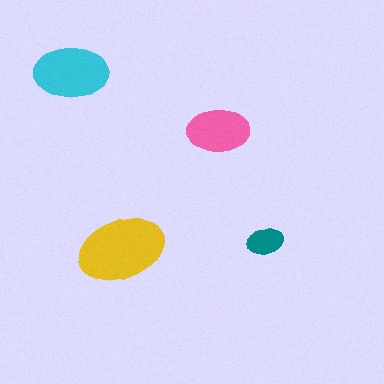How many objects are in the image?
There are 4 objects in the image.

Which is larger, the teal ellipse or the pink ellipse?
The pink one.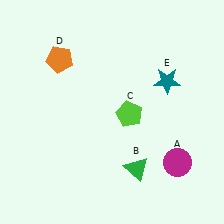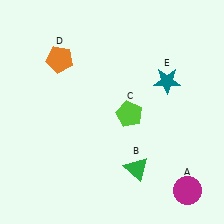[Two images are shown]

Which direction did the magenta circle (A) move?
The magenta circle (A) moved down.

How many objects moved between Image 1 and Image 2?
1 object moved between the two images.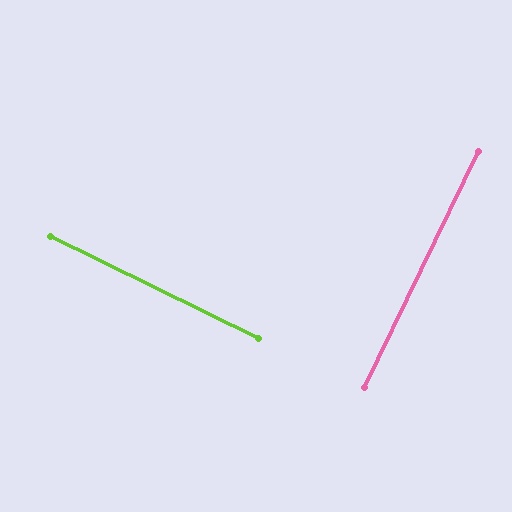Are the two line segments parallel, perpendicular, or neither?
Perpendicular — they meet at approximately 89°.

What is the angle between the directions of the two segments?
Approximately 89 degrees.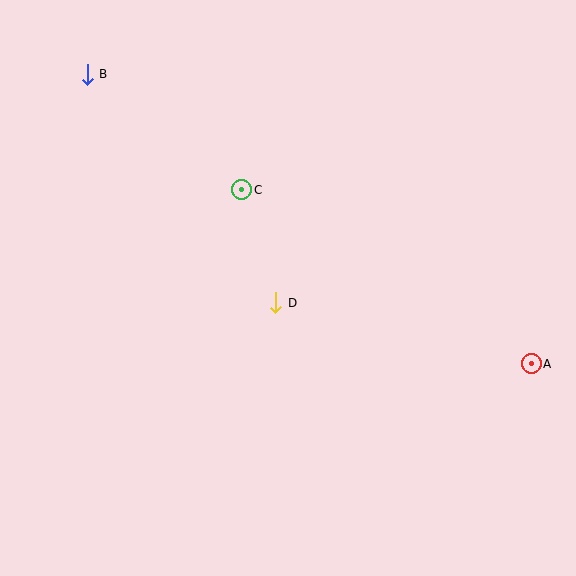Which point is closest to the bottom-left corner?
Point D is closest to the bottom-left corner.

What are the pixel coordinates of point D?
Point D is at (276, 303).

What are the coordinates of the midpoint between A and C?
The midpoint between A and C is at (387, 277).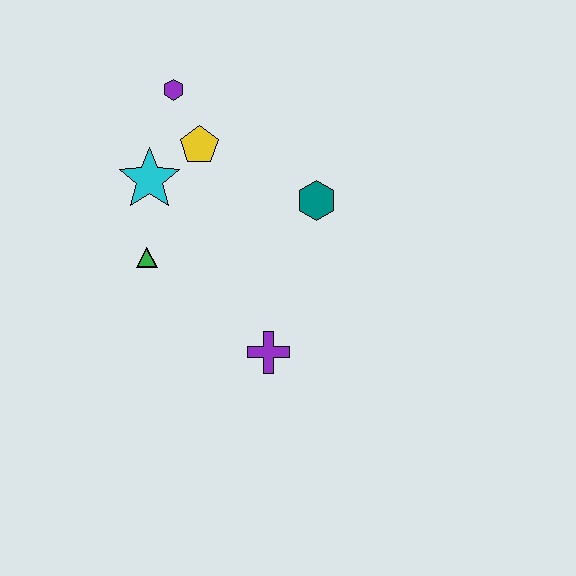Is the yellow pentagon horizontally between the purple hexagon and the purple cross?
Yes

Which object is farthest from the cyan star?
The purple cross is farthest from the cyan star.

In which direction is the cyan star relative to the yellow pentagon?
The cyan star is to the left of the yellow pentagon.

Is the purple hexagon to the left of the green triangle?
No